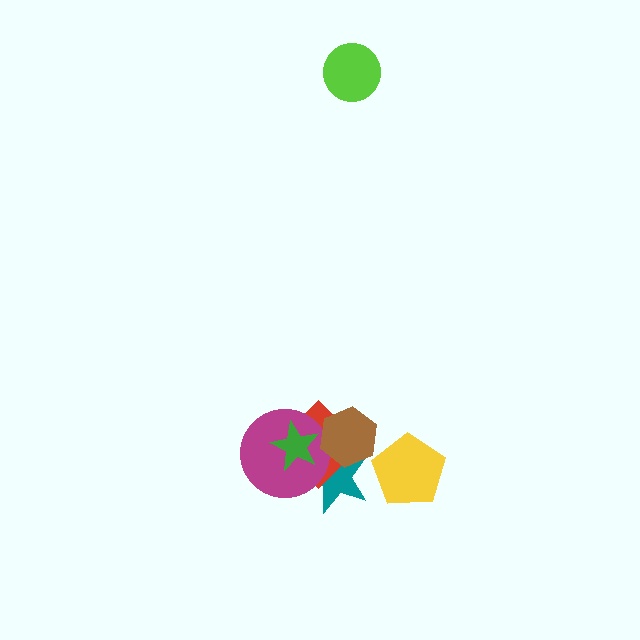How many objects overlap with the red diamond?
4 objects overlap with the red diamond.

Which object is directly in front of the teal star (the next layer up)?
The red diamond is directly in front of the teal star.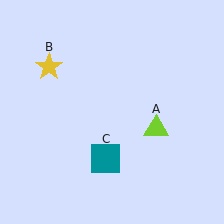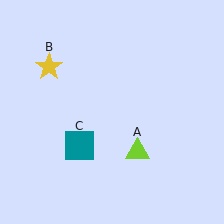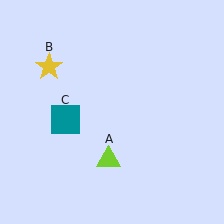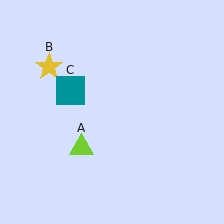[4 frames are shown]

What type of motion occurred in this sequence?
The lime triangle (object A), teal square (object C) rotated clockwise around the center of the scene.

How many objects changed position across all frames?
2 objects changed position: lime triangle (object A), teal square (object C).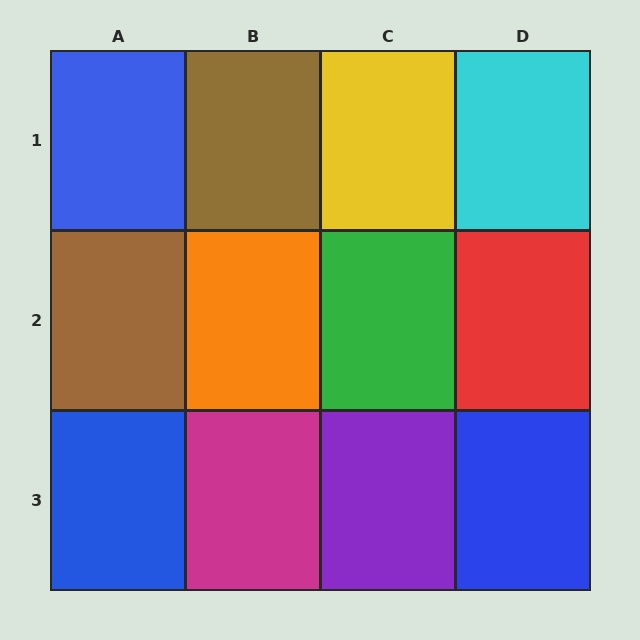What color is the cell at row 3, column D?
Blue.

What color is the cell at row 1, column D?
Cyan.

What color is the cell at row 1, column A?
Blue.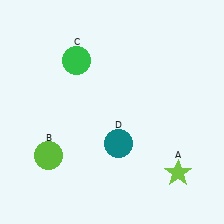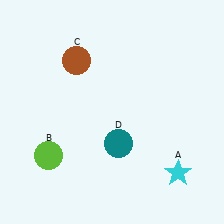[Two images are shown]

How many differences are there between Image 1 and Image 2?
There are 2 differences between the two images.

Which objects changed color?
A changed from lime to cyan. C changed from green to brown.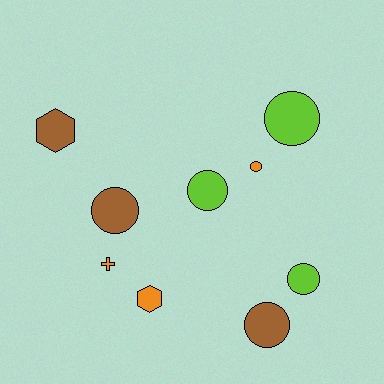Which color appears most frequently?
Brown, with 3 objects.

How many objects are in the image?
There are 9 objects.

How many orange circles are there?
There is 1 orange circle.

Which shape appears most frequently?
Circle, with 6 objects.